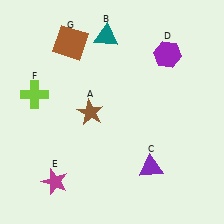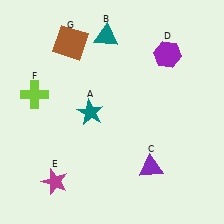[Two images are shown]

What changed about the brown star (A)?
In Image 1, A is brown. In Image 2, it changed to teal.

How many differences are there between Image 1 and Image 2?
There is 1 difference between the two images.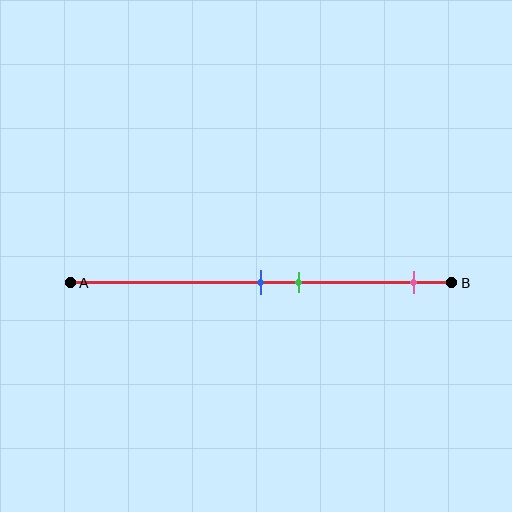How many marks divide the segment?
There are 3 marks dividing the segment.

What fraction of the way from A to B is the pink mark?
The pink mark is approximately 90% (0.9) of the way from A to B.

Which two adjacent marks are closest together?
The blue and green marks are the closest adjacent pair.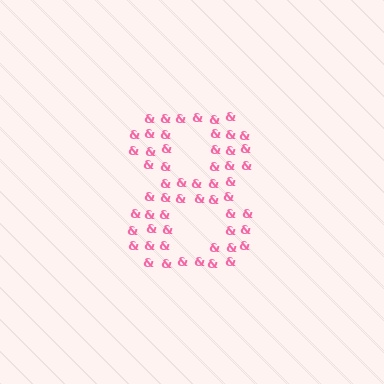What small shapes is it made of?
It is made of small ampersands.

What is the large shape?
The large shape is the digit 8.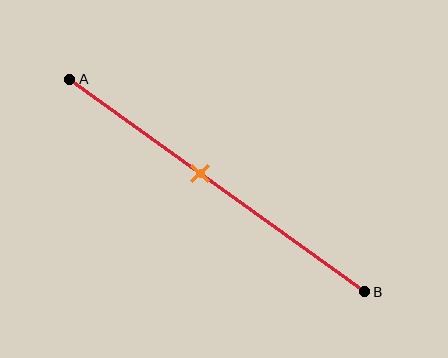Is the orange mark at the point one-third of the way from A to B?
No, the mark is at about 45% from A, not at the 33% one-third point.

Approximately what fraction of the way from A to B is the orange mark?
The orange mark is approximately 45% of the way from A to B.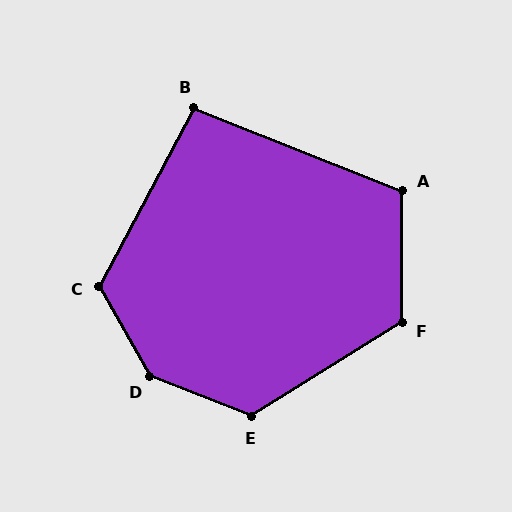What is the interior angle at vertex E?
Approximately 127 degrees (obtuse).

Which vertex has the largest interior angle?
D, at approximately 141 degrees.